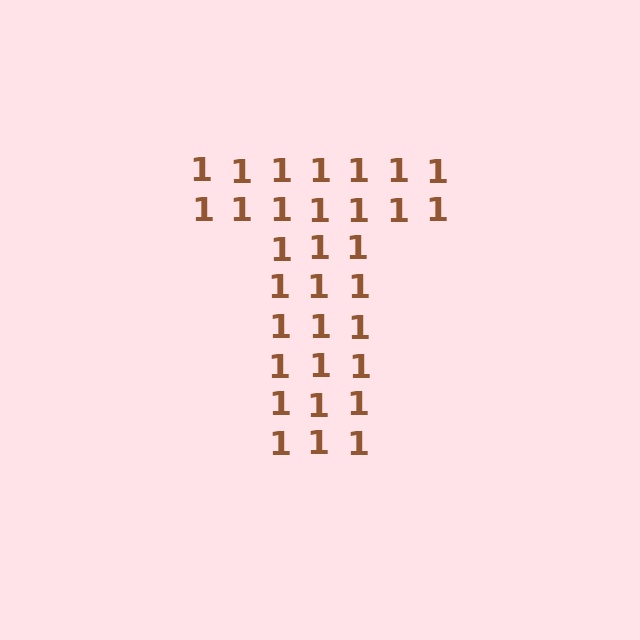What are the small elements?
The small elements are digit 1's.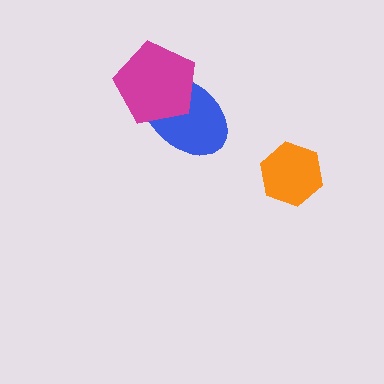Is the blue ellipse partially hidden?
Yes, it is partially covered by another shape.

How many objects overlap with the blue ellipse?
1 object overlaps with the blue ellipse.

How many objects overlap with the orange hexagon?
0 objects overlap with the orange hexagon.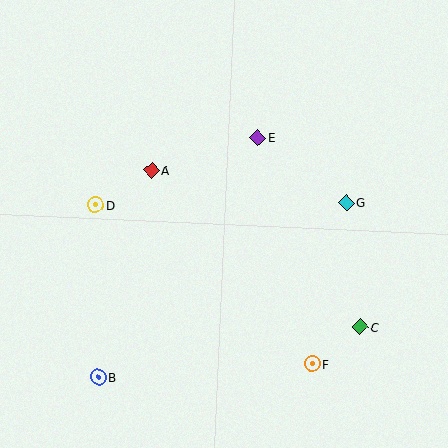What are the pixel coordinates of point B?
Point B is at (98, 377).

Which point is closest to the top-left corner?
Point D is closest to the top-left corner.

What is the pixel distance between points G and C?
The distance between G and C is 125 pixels.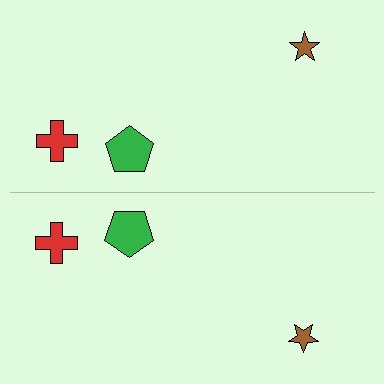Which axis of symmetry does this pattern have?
The pattern has a horizontal axis of symmetry running through the center of the image.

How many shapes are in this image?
There are 6 shapes in this image.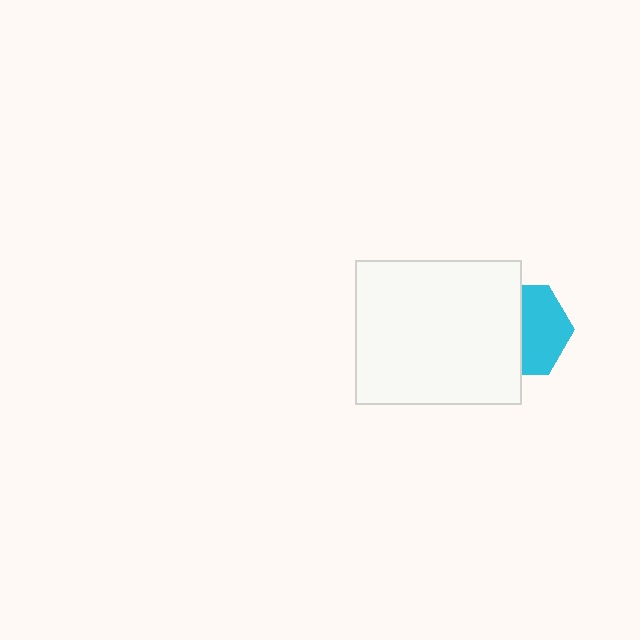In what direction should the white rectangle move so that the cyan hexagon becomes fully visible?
The white rectangle should move left. That is the shortest direction to clear the overlap and leave the cyan hexagon fully visible.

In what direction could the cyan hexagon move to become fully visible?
The cyan hexagon could move right. That would shift it out from behind the white rectangle entirely.